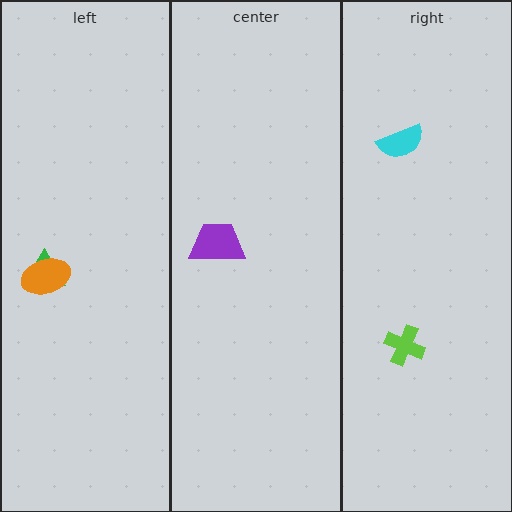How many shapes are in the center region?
1.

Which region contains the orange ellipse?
The left region.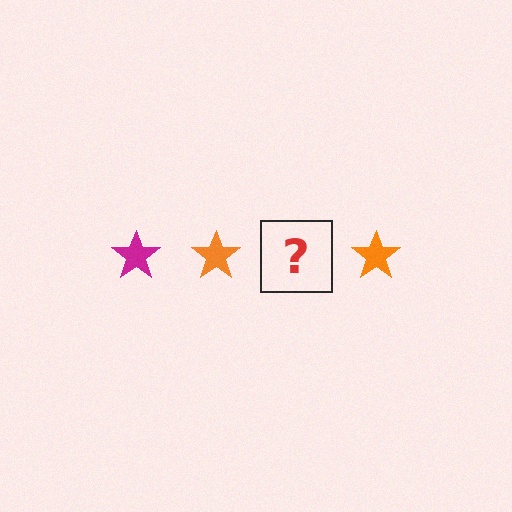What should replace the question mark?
The question mark should be replaced with a magenta star.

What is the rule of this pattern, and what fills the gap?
The rule is that the pattern cycles through magenta, orange stars. The gap should be filled with a magenta star.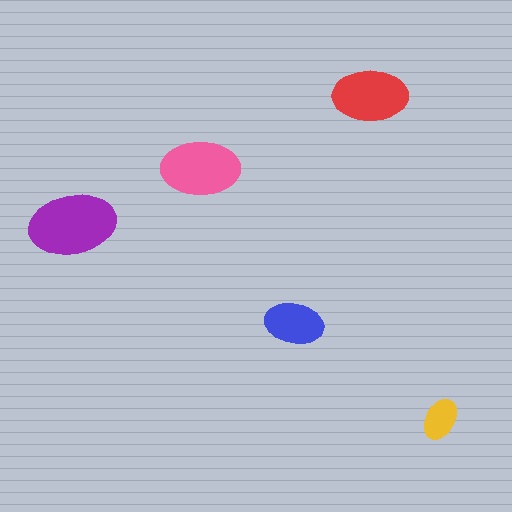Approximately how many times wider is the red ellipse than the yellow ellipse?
About 2 times wider.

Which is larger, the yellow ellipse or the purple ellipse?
The purple one.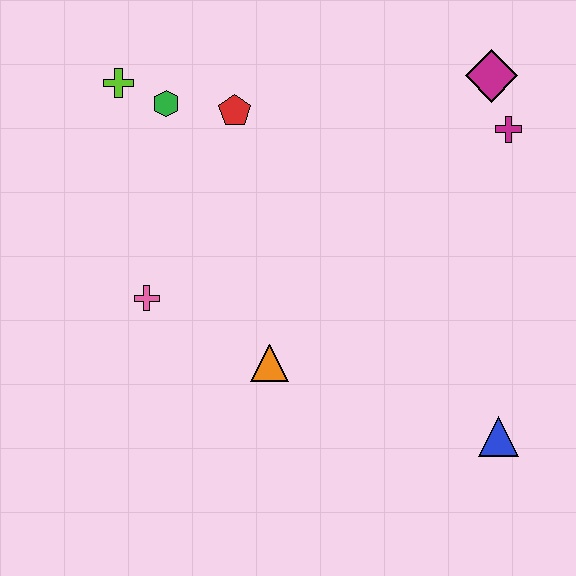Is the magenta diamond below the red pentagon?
No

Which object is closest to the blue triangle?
The orange triangle is closest to the blue triangle.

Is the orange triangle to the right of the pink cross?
Yes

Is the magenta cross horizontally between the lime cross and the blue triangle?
No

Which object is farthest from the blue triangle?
The lime cross is farthest from the blue triangle.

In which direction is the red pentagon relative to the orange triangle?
The red pentagon is above the orange triangle.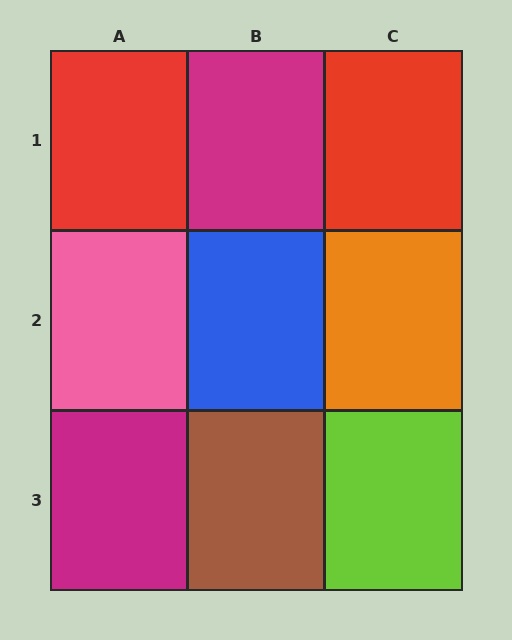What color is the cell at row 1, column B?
Magenta.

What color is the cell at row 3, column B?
Brown.